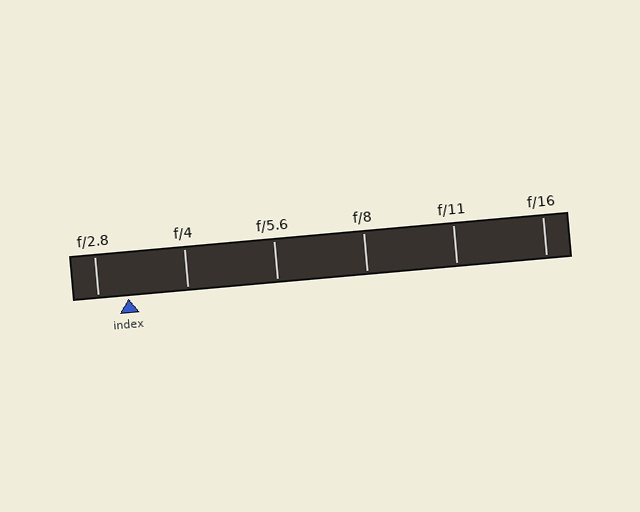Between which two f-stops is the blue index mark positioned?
The index mark is between f/2.8 and f/4.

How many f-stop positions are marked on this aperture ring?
There are 6 f-stop positions marked.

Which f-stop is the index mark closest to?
The index mark is closest to f/2.8.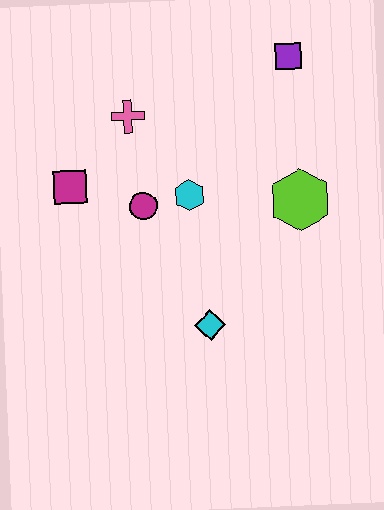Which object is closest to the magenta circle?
The cyan hexagon is closest to the magenta circle.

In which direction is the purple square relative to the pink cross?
The purple square is to the right of the pink cross.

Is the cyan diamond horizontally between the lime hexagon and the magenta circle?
Yes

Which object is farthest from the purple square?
The cyan diamond is farthest from the purple square.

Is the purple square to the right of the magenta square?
Yes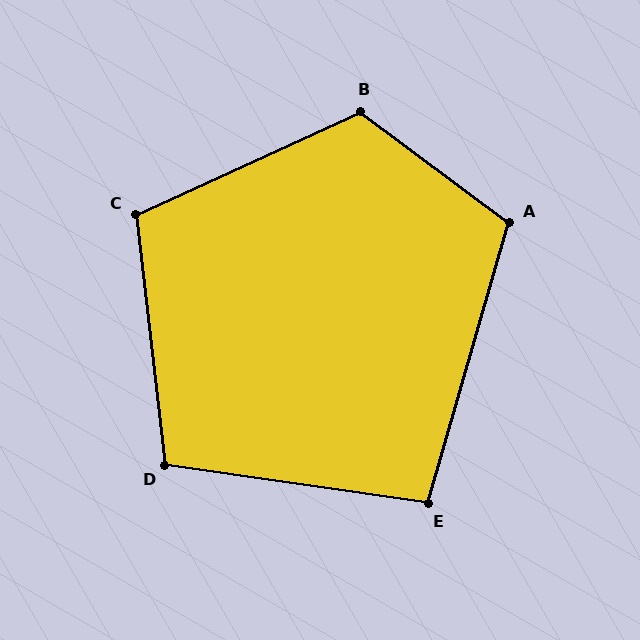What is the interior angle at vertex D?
Approximately 105 degrees (obtuse).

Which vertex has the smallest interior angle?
E, at approximately 98 degrees.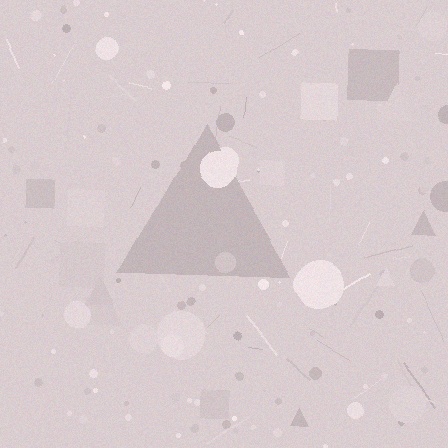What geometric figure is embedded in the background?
A triangle is embedded in the background.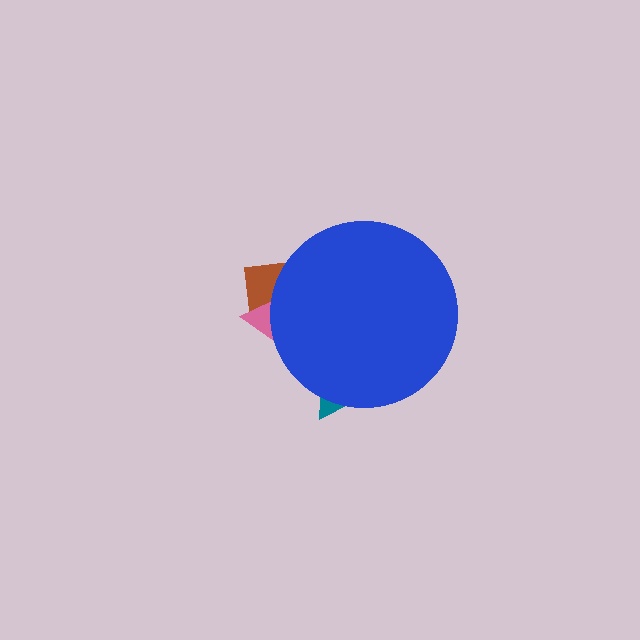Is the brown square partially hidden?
Yes, the brown square is partially hidden behind the blue circle.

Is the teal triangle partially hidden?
Yes, the teal triangle is partially hidden behind the blue circle.